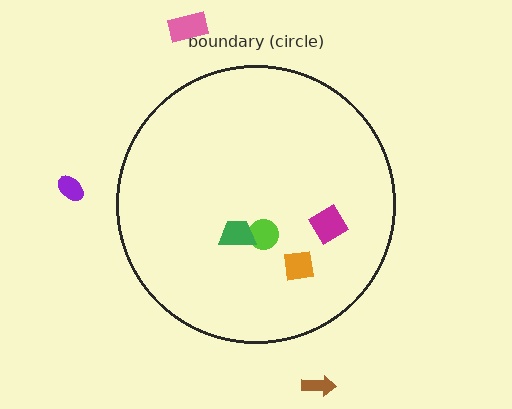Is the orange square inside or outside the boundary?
Inside.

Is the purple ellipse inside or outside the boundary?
Outside.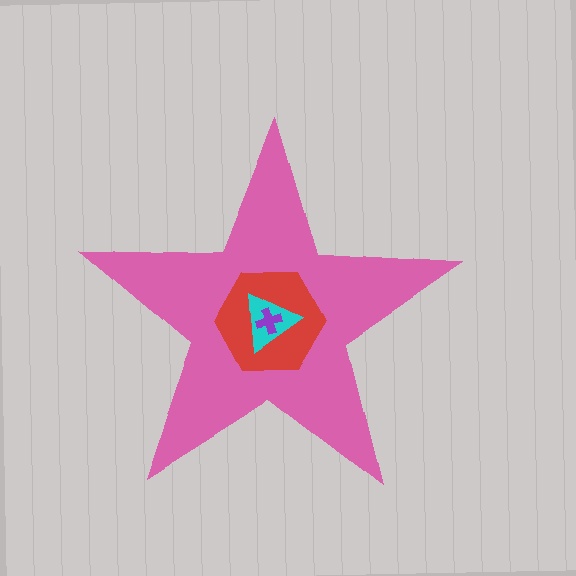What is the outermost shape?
The pink star.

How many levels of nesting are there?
4.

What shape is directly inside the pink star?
The red hexagon.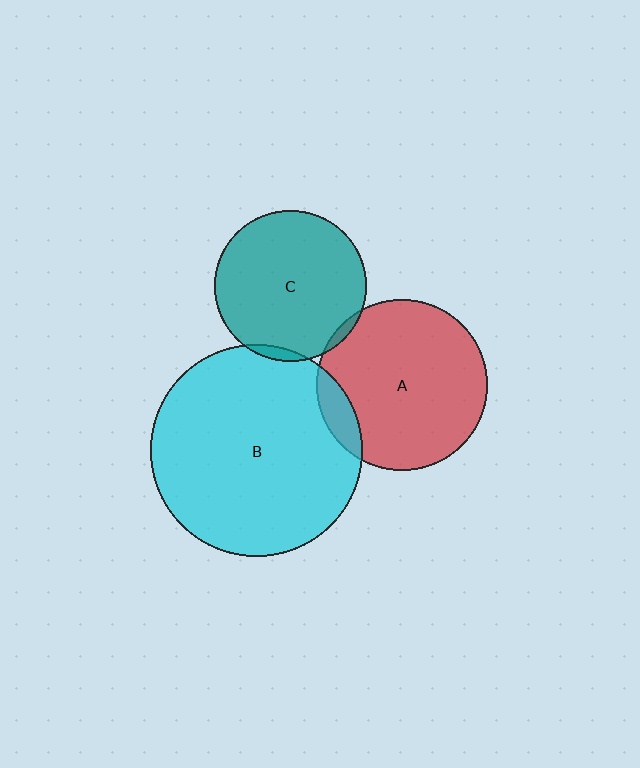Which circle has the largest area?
Circle B (cyan).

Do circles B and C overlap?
Yes.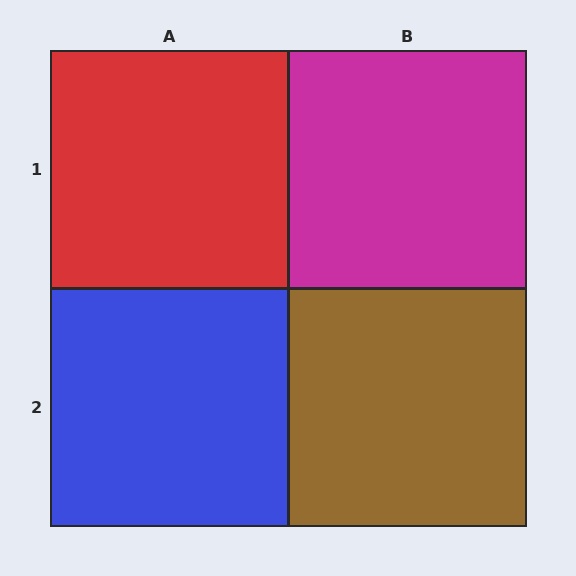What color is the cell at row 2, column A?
Blue.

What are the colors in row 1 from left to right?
Red, magenta.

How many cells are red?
1 cell is red.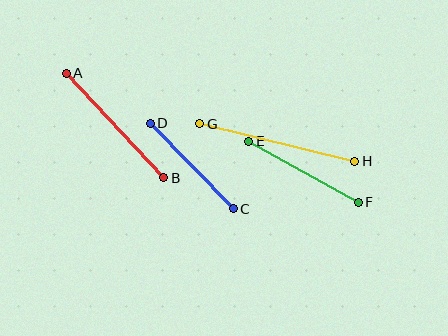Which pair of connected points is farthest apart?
Points G and H are farthest apart.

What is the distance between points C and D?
The distance is approximately 119 pixels.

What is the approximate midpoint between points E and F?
The midpoint is at approximately (304, 172) pixels.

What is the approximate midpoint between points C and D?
The midpoint is at approximately (192, 166) pixels.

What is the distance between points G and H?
The distance is approximately 160 pixels.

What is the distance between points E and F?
The distance is approximately 125 pixels.